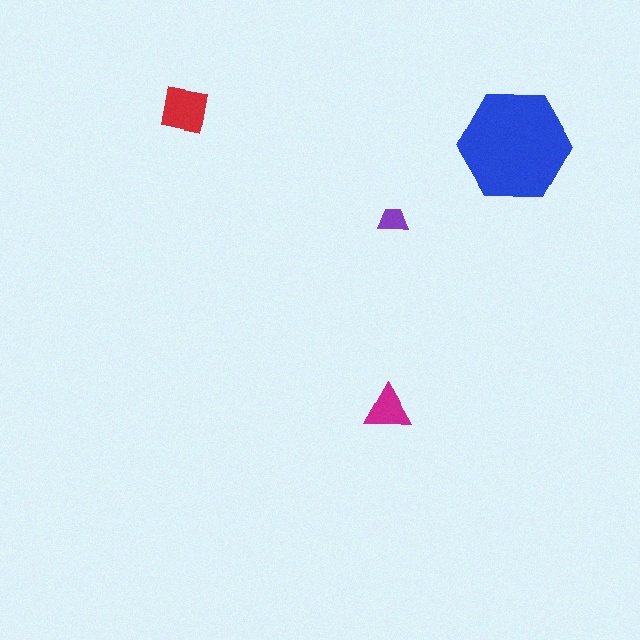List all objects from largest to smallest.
The blue hexagon, the red square, the magenta triangle, the purple trapezoid.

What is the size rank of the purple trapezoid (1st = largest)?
4th.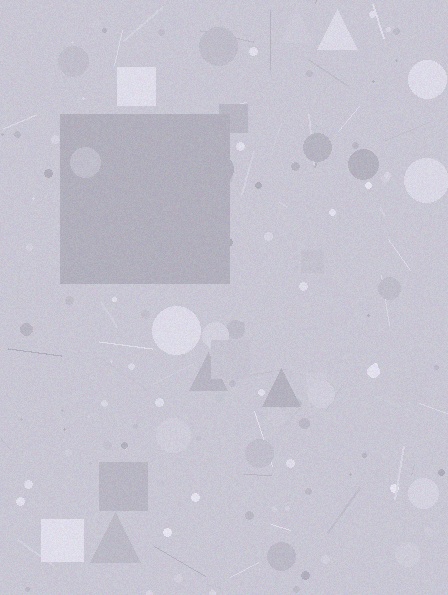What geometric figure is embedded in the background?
A square is embedded in the background.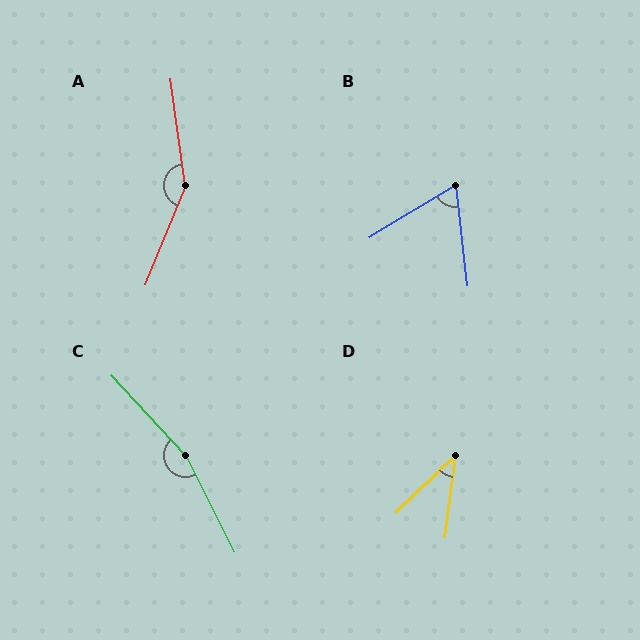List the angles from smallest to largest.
D (39°), B (65°), A (150°), C (164°).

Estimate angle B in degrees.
Approximately 65 degrees.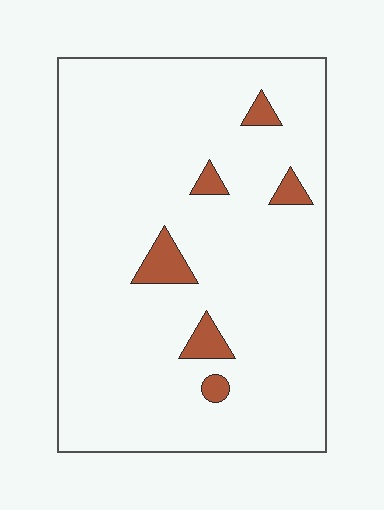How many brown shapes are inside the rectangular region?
6.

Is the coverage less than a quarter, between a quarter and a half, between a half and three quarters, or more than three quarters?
Less than a quarter.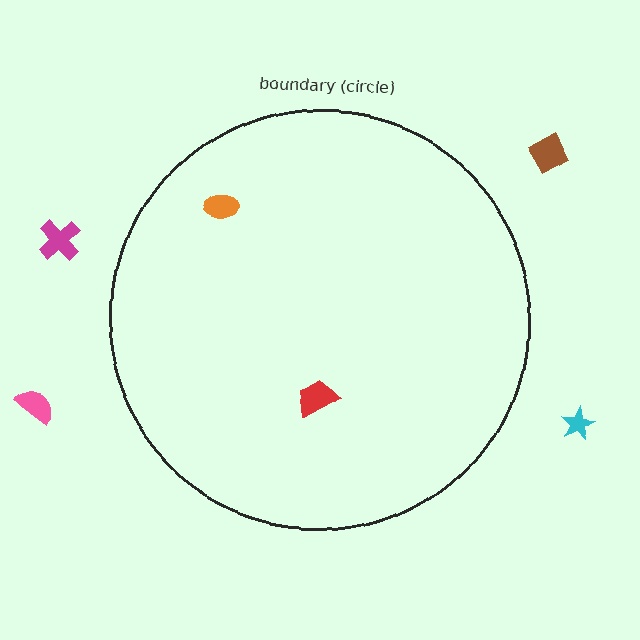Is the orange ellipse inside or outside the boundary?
Inside.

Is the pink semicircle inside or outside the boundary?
Outside.